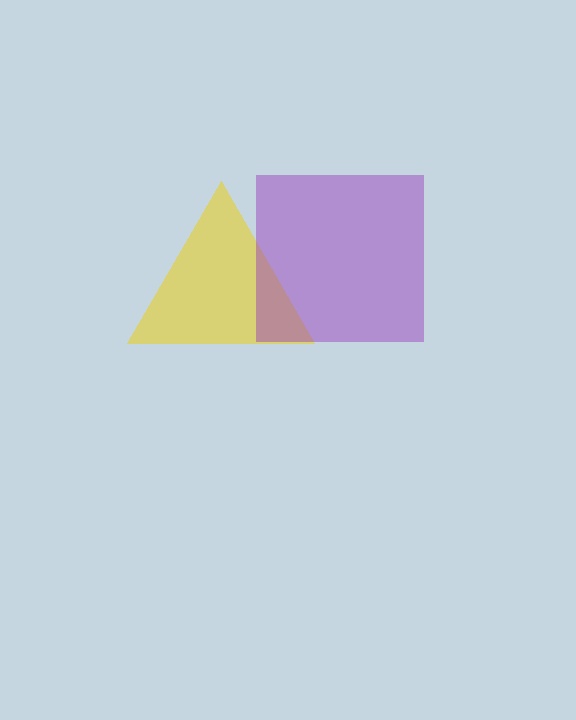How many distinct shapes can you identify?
There are 2 distinct shapes: a yellow triangle, a purple square.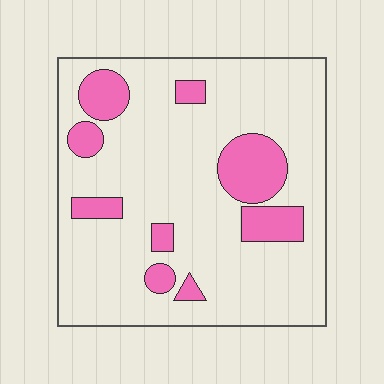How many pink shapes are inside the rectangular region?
9.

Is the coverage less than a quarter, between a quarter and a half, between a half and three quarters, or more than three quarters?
Less than a quarter.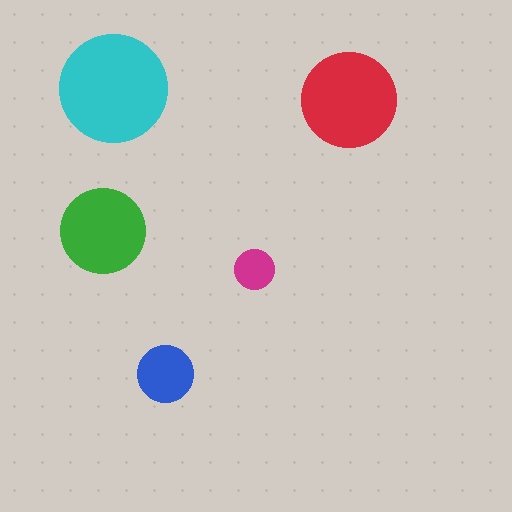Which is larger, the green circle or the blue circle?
The green one.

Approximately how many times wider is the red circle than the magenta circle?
About 2.5 times wider.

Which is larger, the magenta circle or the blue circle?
The blue one.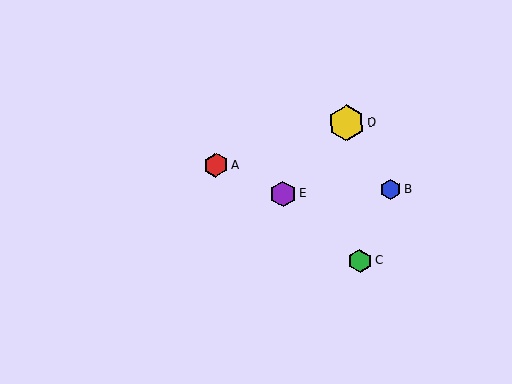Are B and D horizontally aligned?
No, B is at y≈190 and D is at y≈123.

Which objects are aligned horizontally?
Objects B, E are aligned horizontally.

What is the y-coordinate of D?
Object D is at y≈123.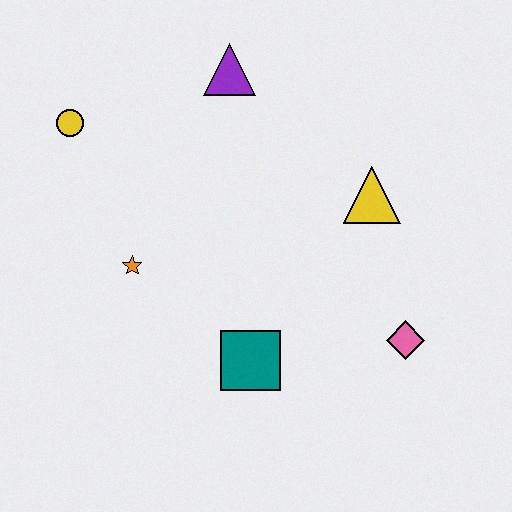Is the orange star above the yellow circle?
No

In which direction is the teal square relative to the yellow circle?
The teal square is below the yellow circle.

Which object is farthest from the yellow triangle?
The yellow circle is farthest from the yellow triangle.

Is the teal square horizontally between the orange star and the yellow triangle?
Yes